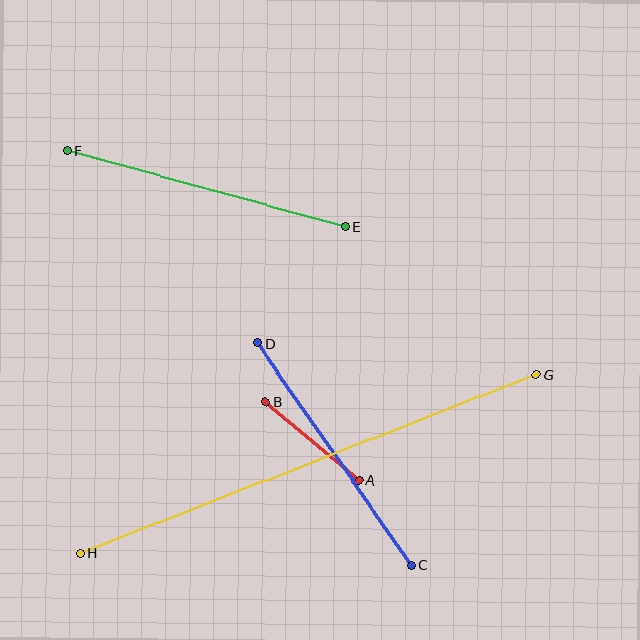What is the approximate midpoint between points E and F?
The midpoint is at approximately (206, 189) pixels.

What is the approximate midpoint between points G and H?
The midpoint is at approximately (308, 464) pixels.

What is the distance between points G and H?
The distance is approximately 490 pixels.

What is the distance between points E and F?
The distance is approximately 289 pixels.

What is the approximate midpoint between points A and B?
The midpoint is at approximately (313, 441) pixels.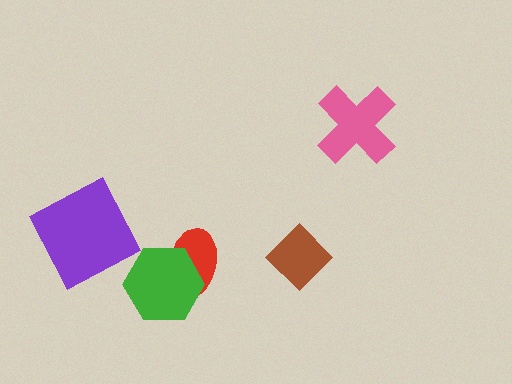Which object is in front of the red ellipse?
The green hexagon is in front of the red ellipse.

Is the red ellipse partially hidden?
Yes, it is partially covered by another shape.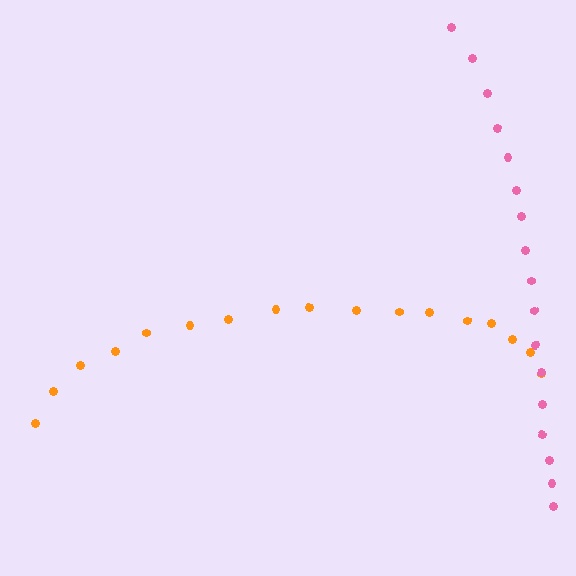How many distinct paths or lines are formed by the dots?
There are 2 distinct paths.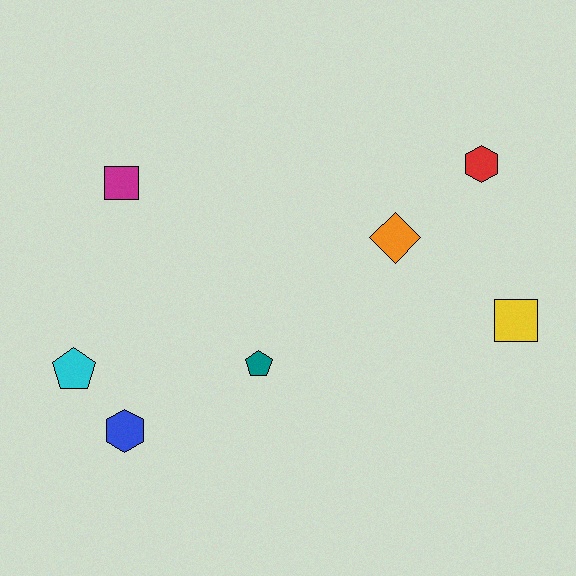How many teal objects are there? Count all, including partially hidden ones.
There is 1 teal object.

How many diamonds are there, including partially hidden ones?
There is 1 diamond.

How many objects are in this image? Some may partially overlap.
There are 7 objects.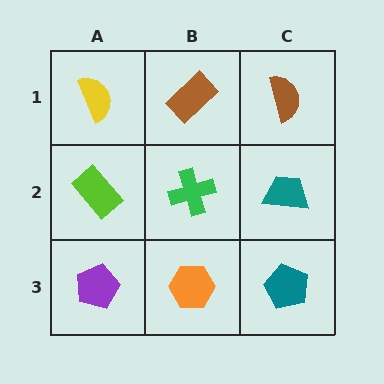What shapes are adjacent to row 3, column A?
A lime rectangle (row 2, column A), an orange hexagon (row 3, column B).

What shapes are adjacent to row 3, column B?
A green cross (row 2, column B), a purple pentagon (row 3, column A), a teal pentagon (row 3, column C).